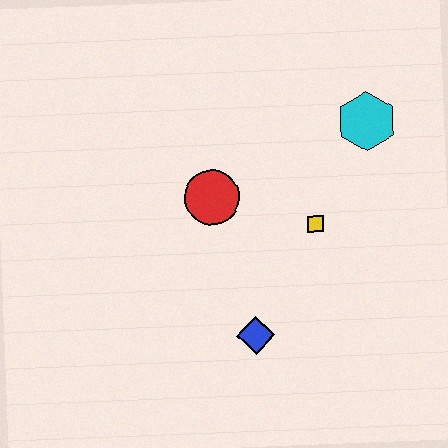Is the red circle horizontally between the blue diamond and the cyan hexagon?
No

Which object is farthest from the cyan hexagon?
The blue diamond is farthest from the cyan hexagon.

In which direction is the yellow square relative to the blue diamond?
The yellow square is above the blue diamond.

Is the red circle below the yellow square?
No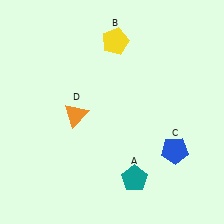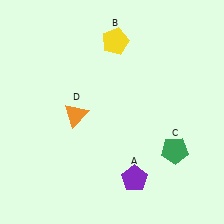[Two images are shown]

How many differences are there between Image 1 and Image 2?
There are 2 differences between the two images.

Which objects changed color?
A changed from teal to purple. C changed from blue to green.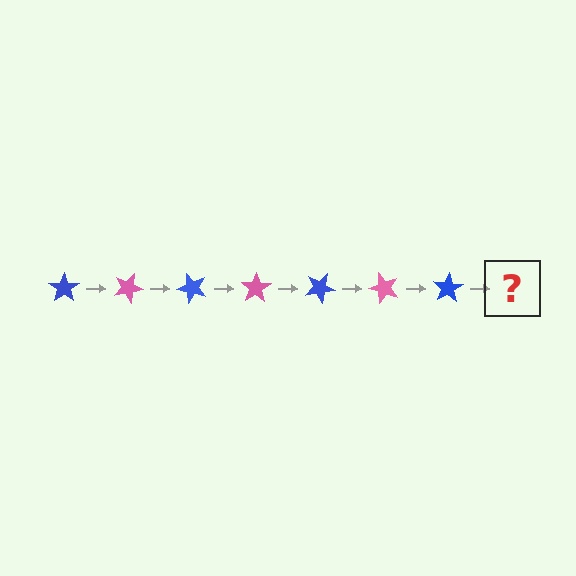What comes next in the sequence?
The next element should be a pink star, rotated 175 degrees from the start.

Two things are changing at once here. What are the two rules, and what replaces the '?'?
The two rules are that it rotates 25 degrees each step and the color cycles through blue and pink. The '?' should be a pink star, rotated 175 degrees from the start.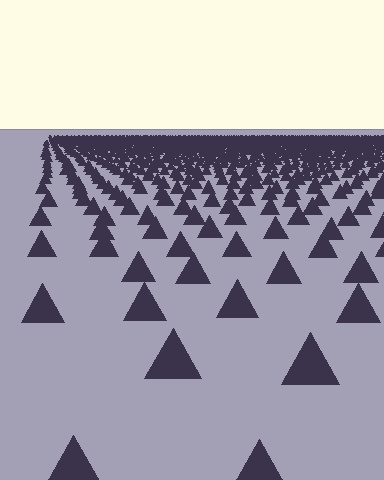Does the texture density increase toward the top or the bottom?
Density increases toward the top.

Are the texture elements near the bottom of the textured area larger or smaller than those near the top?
Larger. Near the bottom, elements are closer to the viewer and appear at a bigger on-screen size.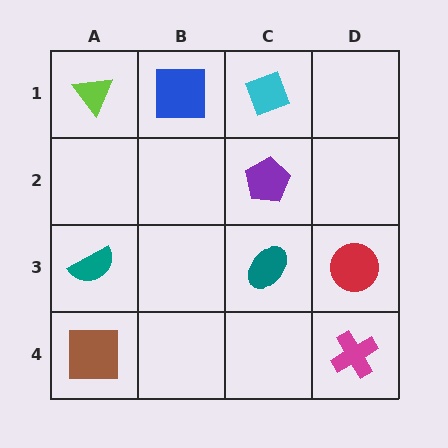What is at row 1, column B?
A blue square.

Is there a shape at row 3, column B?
No, that cell is empty.